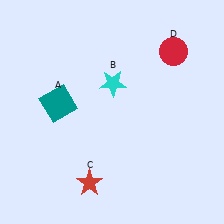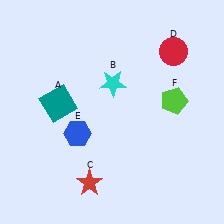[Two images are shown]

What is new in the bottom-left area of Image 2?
A blue hexagon (E) was added in the bottom-left area of Image 2.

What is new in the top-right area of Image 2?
A lime pentagon (F) was added in the top-right area of Image 2.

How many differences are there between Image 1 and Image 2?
There are 2 differences between the two images.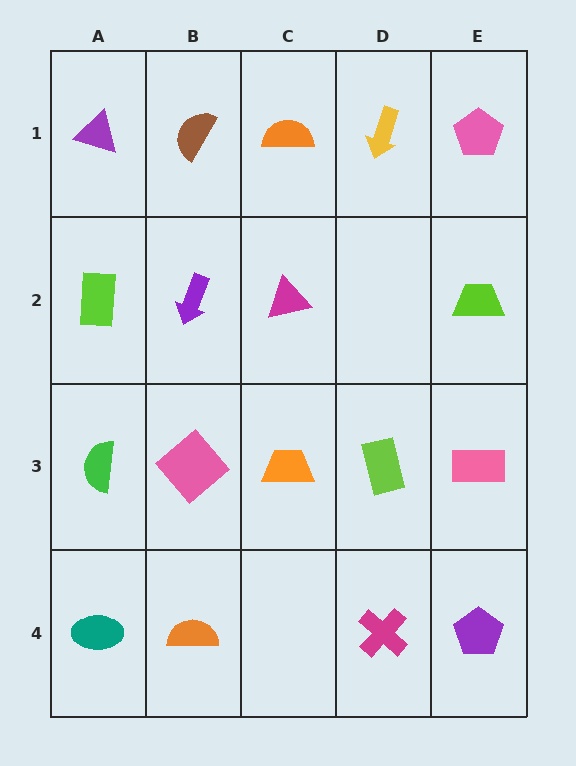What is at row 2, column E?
A lime trapezoid.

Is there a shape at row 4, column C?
No, that cell is empty.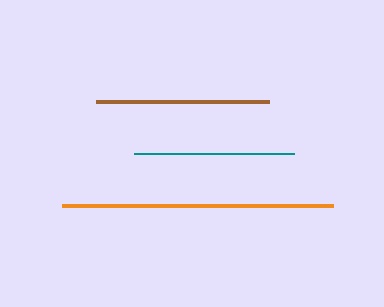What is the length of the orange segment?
The orange segment is approximately 271 pixels long.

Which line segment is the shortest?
The teal line is the shortest at approximately 160 pixels.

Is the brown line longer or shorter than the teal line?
The brown line is longer than the teal line.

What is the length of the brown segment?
The brown segment is approximately 173 pixels long.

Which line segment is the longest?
The orange line is the longest at approximately 271 pixels.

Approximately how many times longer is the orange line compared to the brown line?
The orange line is approximately 1.6 times the length of the brown line.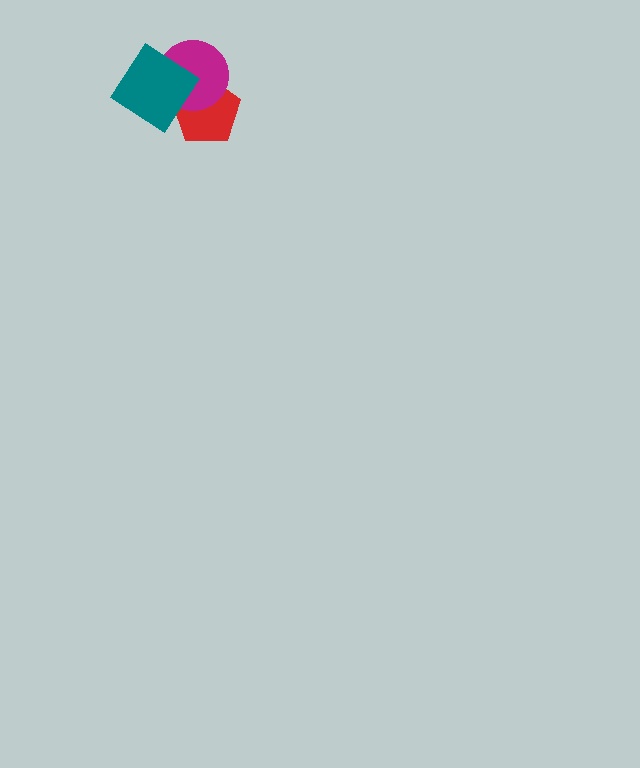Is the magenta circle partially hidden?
Yes, it is partially covered by another shape.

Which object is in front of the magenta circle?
The teal diamond is in front of the magenta circle.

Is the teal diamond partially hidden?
No, no other shape covers it.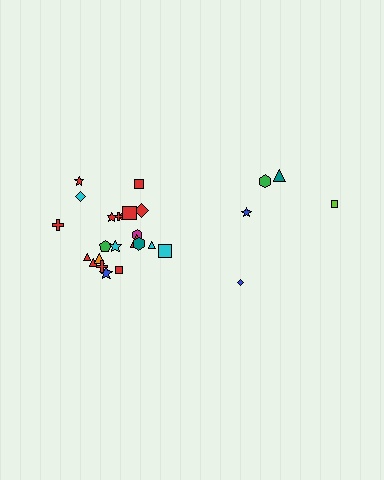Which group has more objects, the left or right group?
The left group.